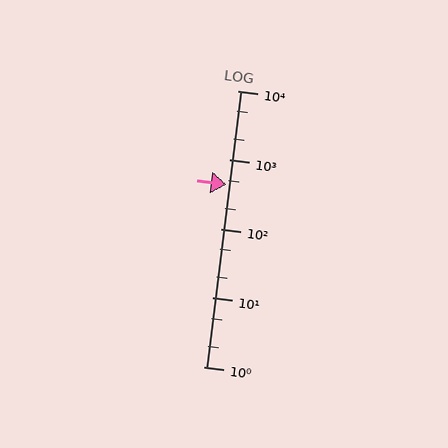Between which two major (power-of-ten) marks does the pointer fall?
The pointer is between 100 and 1000.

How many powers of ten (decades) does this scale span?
The scale spans 4 decades, from 1 to 10000.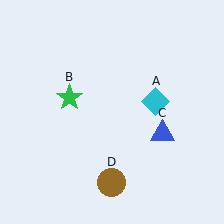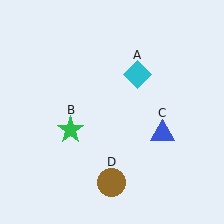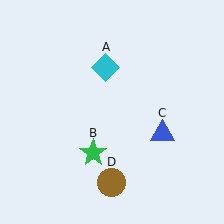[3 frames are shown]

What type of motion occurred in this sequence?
The cyan diamond (object A), green star (object B) rotated counterclockwise around the center of the scene.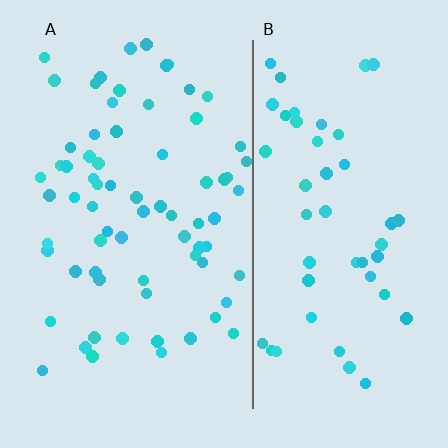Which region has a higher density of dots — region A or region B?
A (the left).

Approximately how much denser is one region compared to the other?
Approximately 1.4× — region A over region B.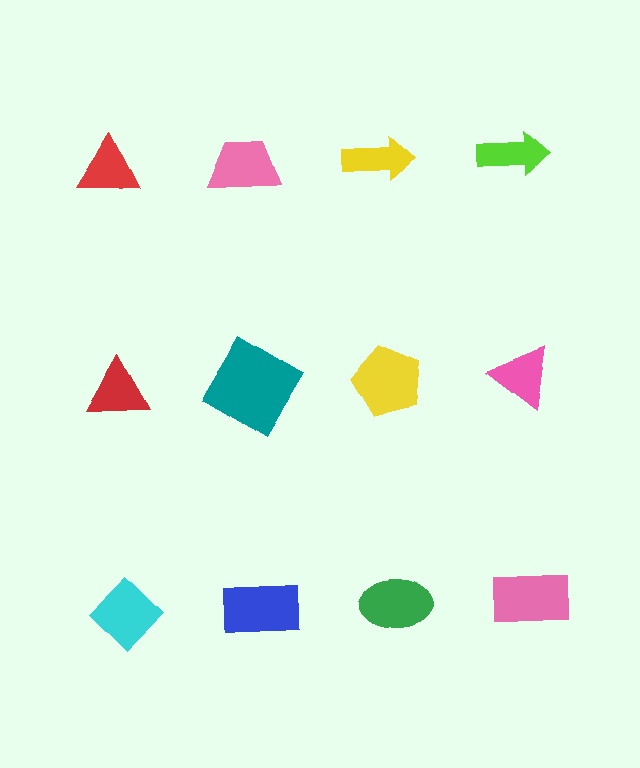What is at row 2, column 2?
A teal diamond.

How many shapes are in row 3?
4 shapes.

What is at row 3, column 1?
A cyan diamond.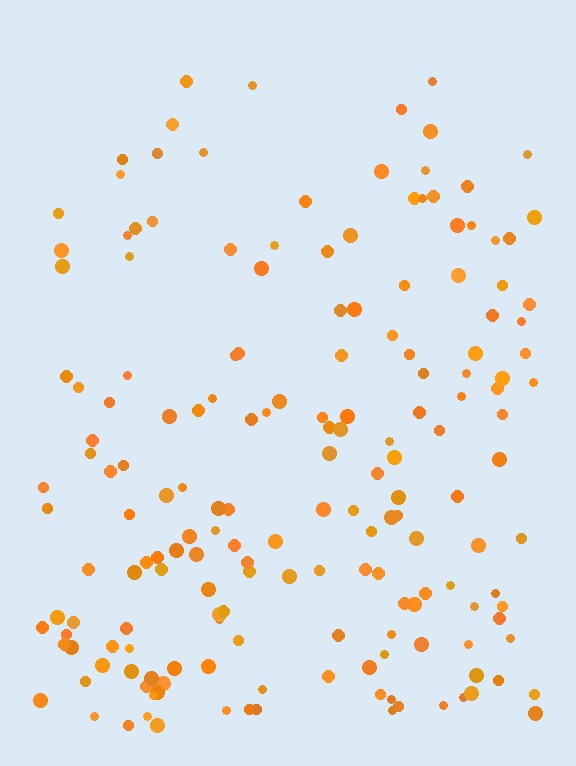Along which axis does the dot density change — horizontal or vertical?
Vertical.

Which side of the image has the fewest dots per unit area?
The top.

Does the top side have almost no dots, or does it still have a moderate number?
Still a moderate number, just noticeably fewer than the bottom.